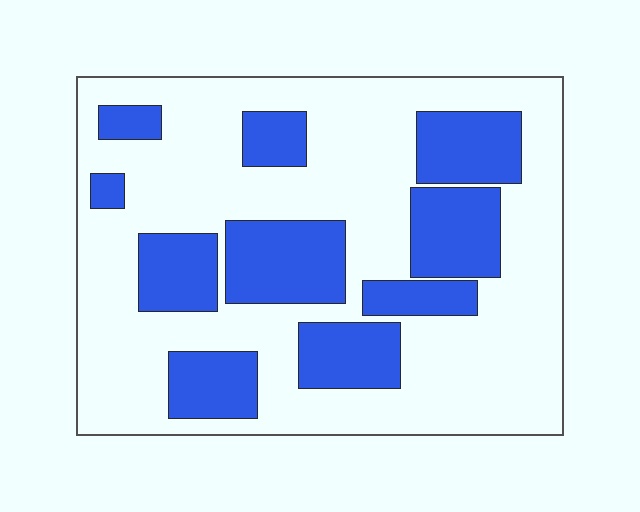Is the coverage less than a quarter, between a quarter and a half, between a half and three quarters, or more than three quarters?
Between a quarter and a half.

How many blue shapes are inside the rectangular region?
10.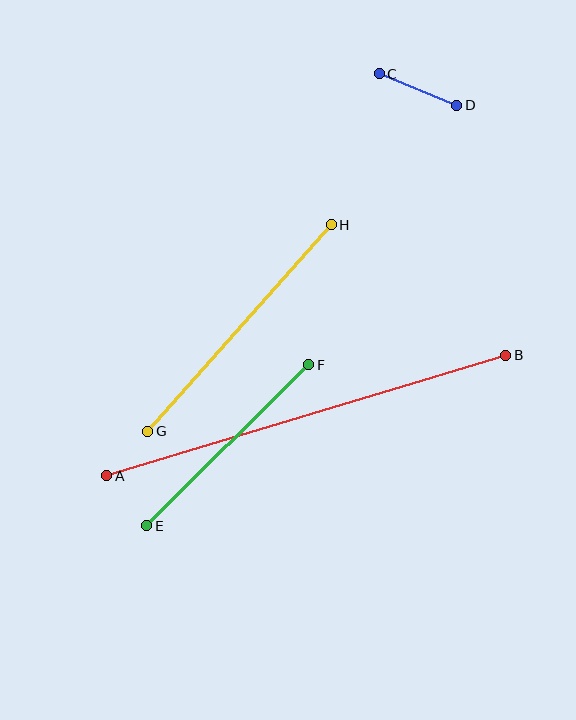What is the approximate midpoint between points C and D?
The midpoint is at approximately (418, 90) pixels.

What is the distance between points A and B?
The distance is approximately 417 pixels.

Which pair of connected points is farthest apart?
Points A and B are farthest apart.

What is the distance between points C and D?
The distance is approximately 83 pixels.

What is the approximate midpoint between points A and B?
The midpoint is at approximately (306, 415) pixels.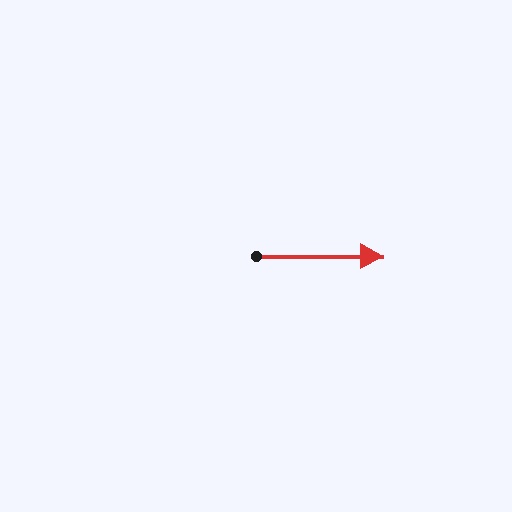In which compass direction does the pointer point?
East.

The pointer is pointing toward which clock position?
Roughly 3 o'clock.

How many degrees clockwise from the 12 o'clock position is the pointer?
Approximately 90 degrees.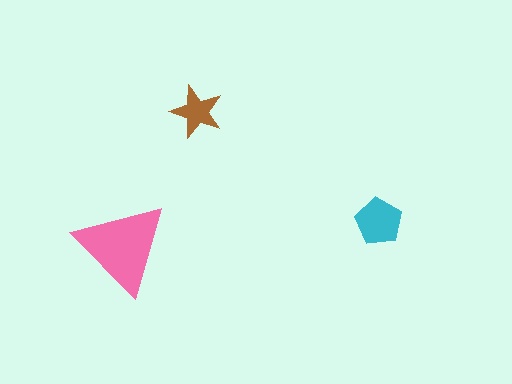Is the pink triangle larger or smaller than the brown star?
Larger.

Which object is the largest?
The pink triangle.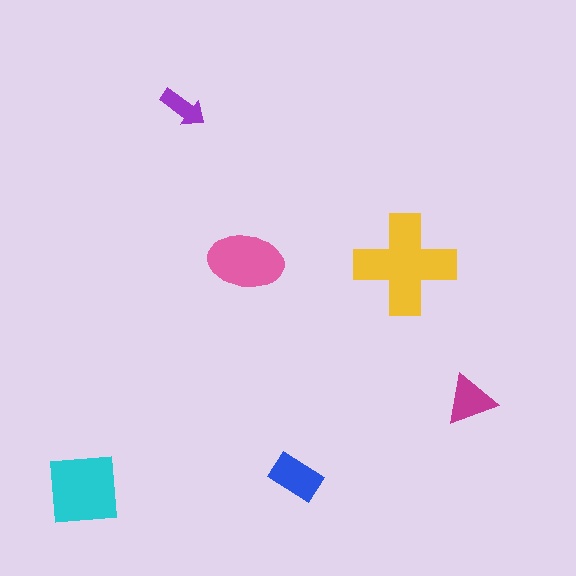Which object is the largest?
The yellow cross.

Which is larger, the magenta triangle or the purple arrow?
The magenta triangle.